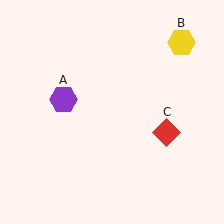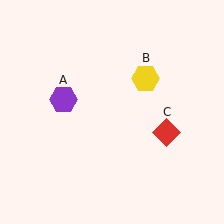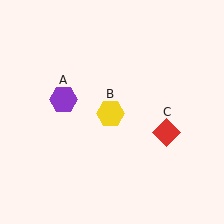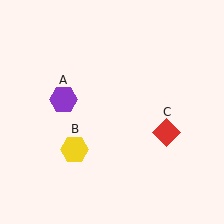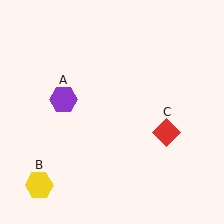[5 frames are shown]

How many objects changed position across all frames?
1 object changed position: yellow hexagon (object B).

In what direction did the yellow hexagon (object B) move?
The yellow hexagon (object B) moved down and to the left.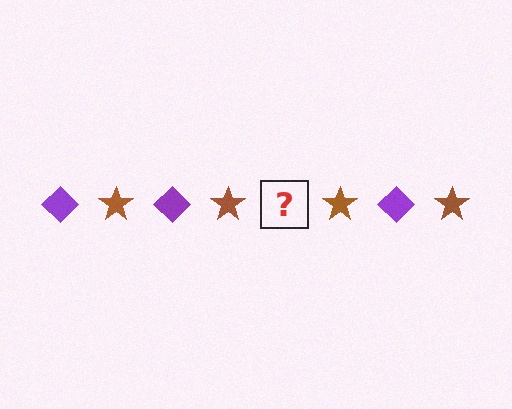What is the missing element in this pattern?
The missing element is a purple diamond.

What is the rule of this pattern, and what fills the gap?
The rule is that the pattern alternates between purple diamond and brown star. The gap should be filled with a purple diamond.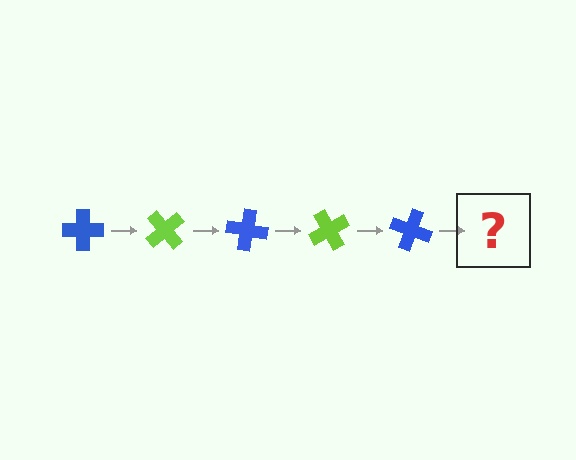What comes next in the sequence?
The next element should be a lime cross, rotated 250 degrees from the start.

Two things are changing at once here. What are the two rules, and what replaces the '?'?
The two rules are that it rotates 50 degrees each step and the color cycles through blue and lime. The '?' should be a lime cross, rotated 250 degrees from the start.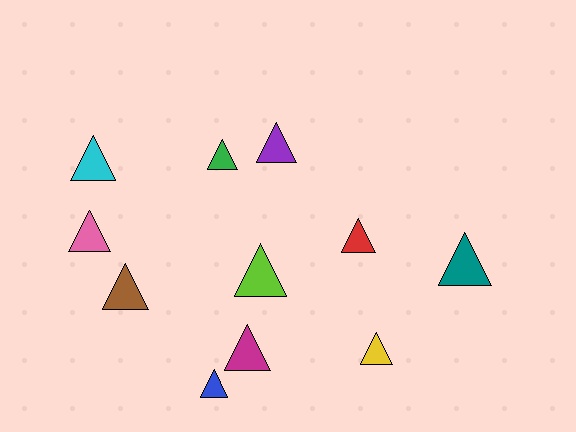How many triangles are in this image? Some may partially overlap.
There are 11 triangles.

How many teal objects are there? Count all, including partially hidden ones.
There is 1 teal object.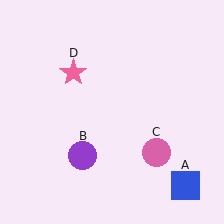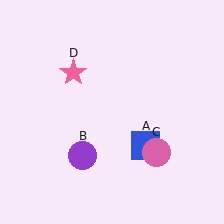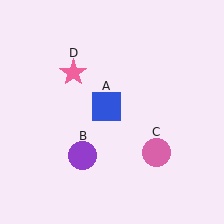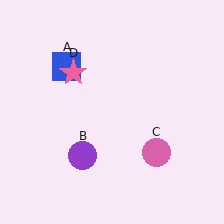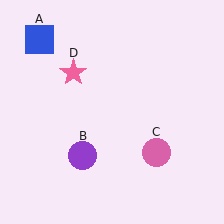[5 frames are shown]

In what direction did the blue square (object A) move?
The blue square (object A) moved up and to the left.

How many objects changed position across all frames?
1 object changed position: blue square (object A).